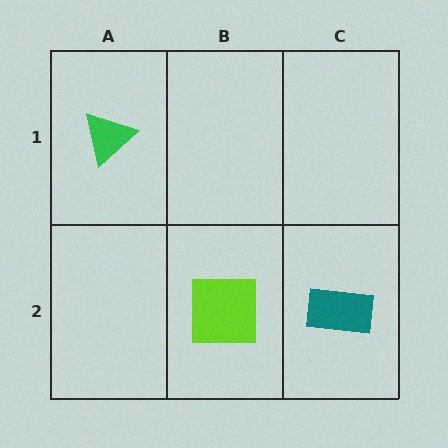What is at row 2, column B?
A lime square.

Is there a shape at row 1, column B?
No, that cell is empty.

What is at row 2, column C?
A teal rectangle.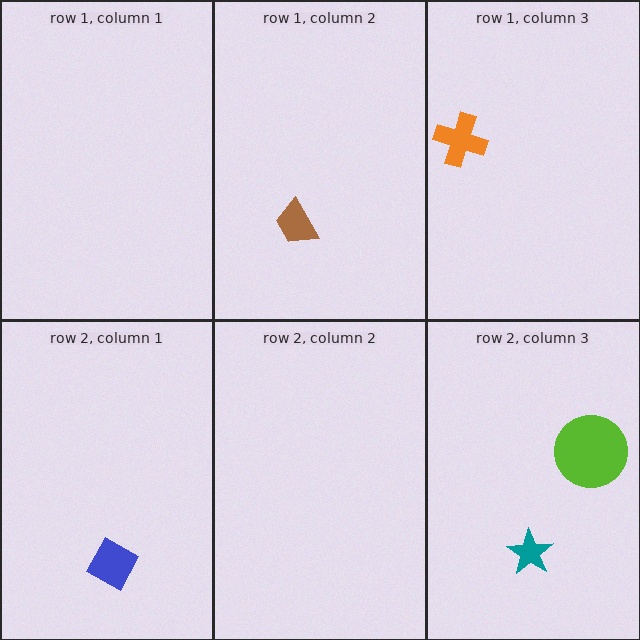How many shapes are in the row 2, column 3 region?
2.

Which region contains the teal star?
The row 2, column 3 region.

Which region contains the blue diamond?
The row 2, column 1 region.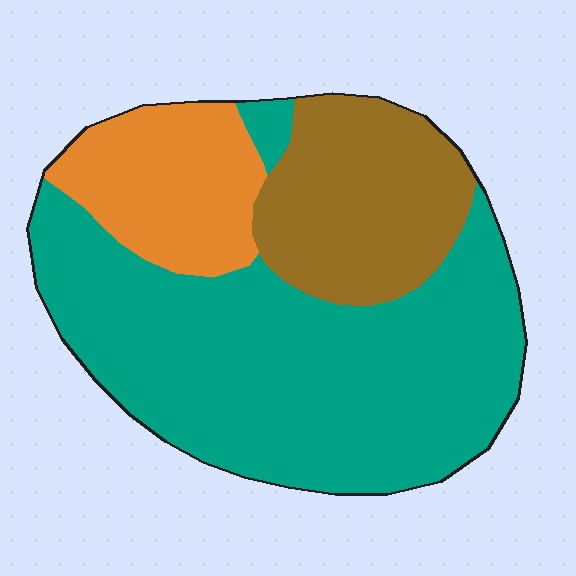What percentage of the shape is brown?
Brown takes up less than a quarter of the shape.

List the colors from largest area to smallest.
From largest to smallest: teal, brown, orange.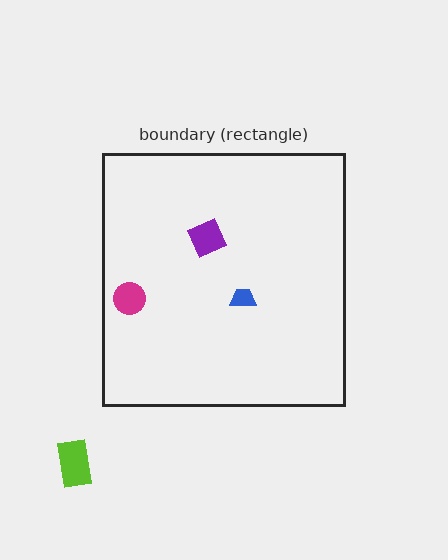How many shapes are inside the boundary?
3 inside, 1 outside.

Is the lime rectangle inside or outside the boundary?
Outside.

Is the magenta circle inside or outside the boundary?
Inside.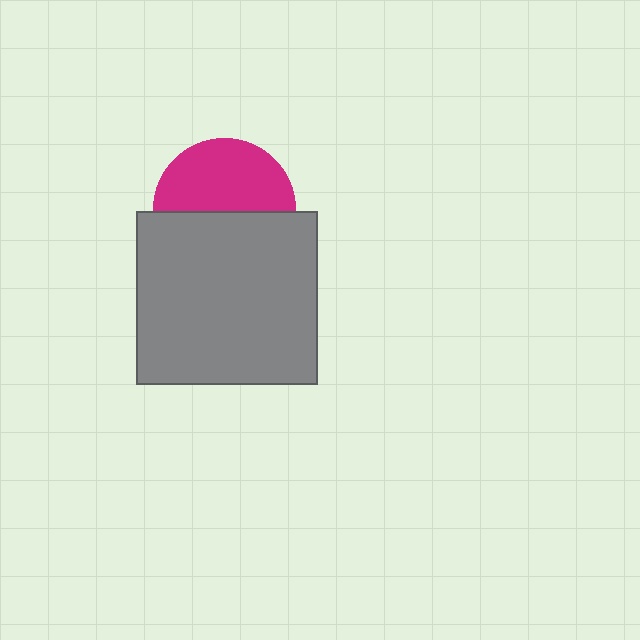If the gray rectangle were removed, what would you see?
You would see the complete magenta circle.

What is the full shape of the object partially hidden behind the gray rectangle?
The partially hidden object is a magenta circle.